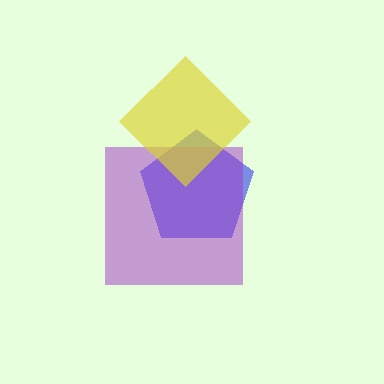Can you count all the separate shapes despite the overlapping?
Yes, there are 3 separate shapes.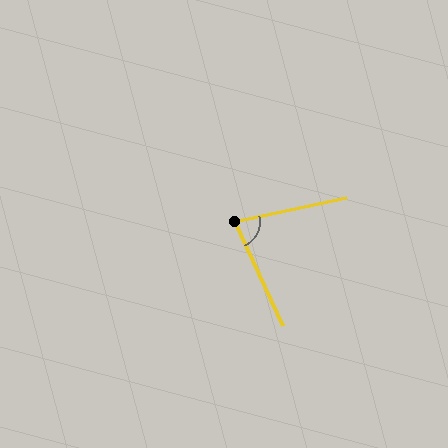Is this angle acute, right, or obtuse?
It is acute.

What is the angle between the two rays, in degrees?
Approximately 78 degrees.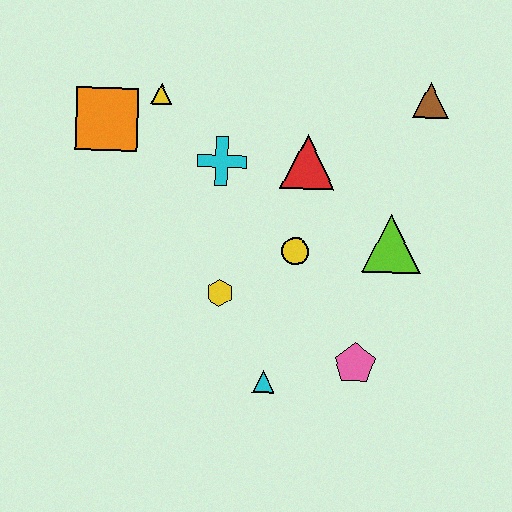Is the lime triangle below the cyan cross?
Yes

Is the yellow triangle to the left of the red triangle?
Yes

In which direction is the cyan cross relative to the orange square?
The cyan cross is to the right of the orange square.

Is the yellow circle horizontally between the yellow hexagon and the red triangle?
Yes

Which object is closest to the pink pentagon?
The cyan triangle is closest to the pink pentagon.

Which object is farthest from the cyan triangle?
The brown triangle is farthest from the cyan triangle.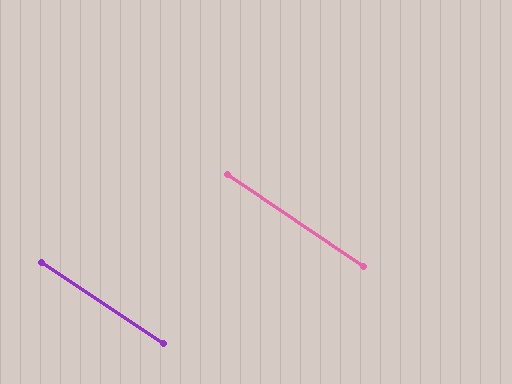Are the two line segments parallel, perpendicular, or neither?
Parallel — their directions differ by only 0.5°.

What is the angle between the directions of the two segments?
Approximately 1 degree.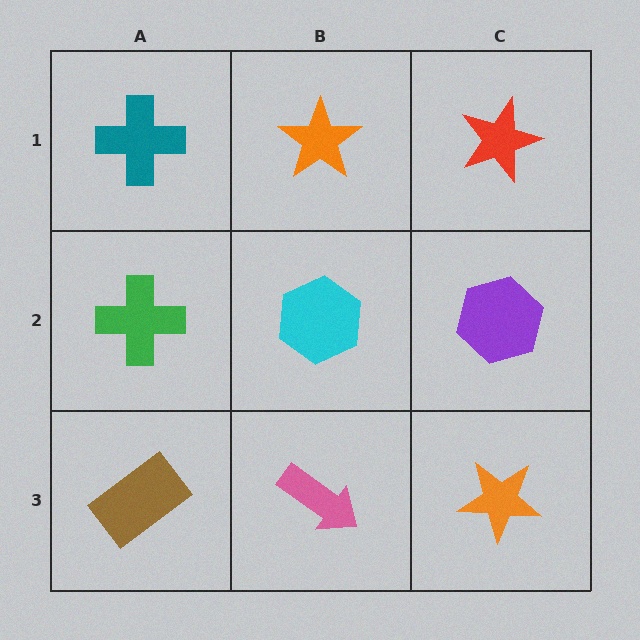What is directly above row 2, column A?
A teal cross.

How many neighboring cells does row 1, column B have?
3.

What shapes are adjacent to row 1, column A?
A green cross (row 2, column A), an orange star (row 1, column B).